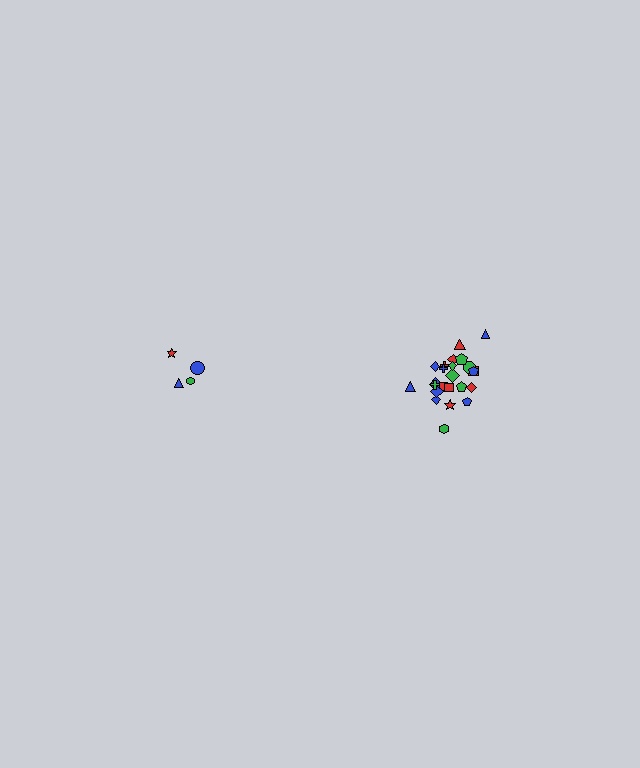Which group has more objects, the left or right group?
The right group.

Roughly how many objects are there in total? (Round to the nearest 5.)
Roughly 30 objects in total.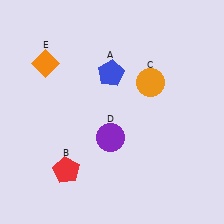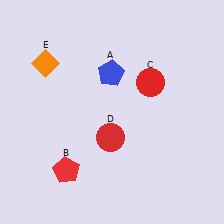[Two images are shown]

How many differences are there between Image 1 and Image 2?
There are 2 differences between the two images.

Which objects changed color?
C changed from orange to red. D changed from purple to red.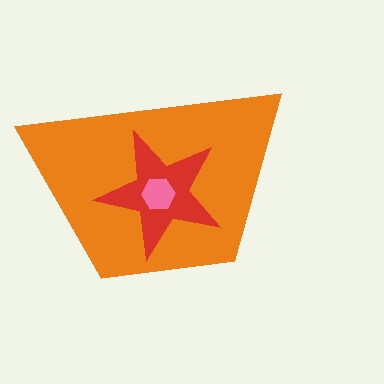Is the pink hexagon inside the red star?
Yes.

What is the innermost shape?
The pink hexagon.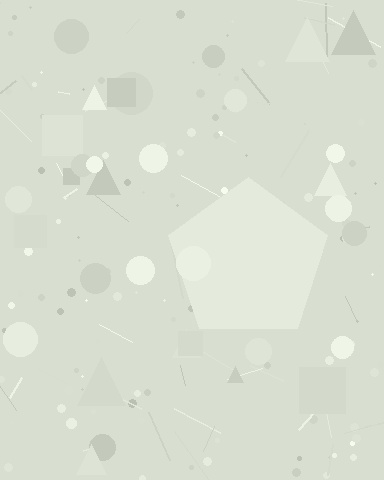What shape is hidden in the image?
A pentagon is hidden in the image.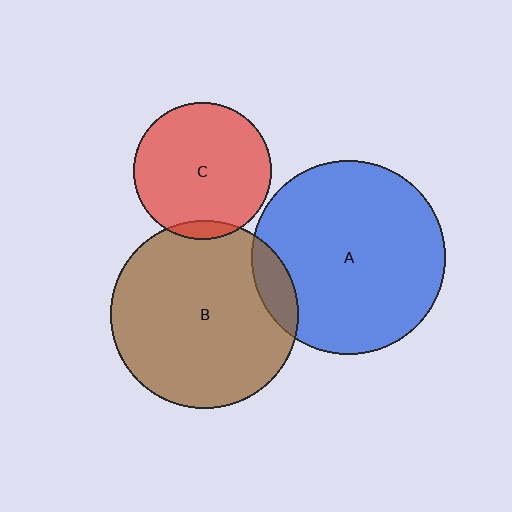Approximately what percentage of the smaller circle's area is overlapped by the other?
Approximately 10%.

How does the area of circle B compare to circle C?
Approximately 1.9 times.